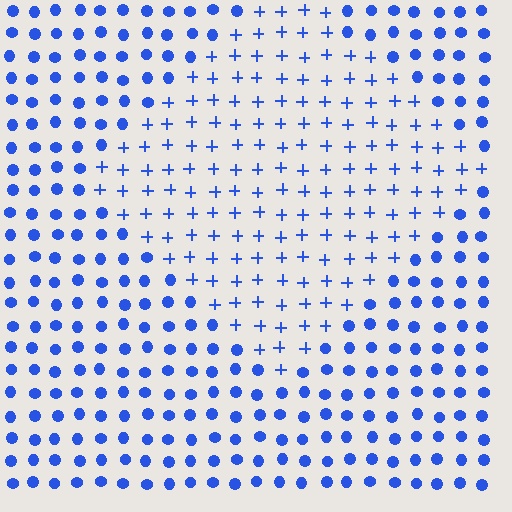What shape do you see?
I see a diamond.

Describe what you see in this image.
The image is filled with small blue elements arranged in a uniform grid. A diamond-shaped region contains plus signs, while the surrounding area contains circles. The boundary is defined purely by the change in element shape.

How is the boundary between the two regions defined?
The boundary is defined by a change in element shape: plus signs inside vs. circles outside. All elements share the same color and spacing.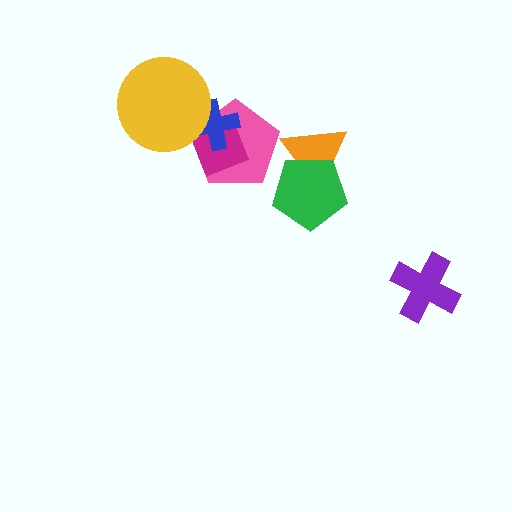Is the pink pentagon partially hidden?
Yes, it is partially covered by another shape.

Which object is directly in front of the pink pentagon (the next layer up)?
The magenta diamond is directly in front of the pink pentagon.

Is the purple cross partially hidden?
No, no other shape covers it.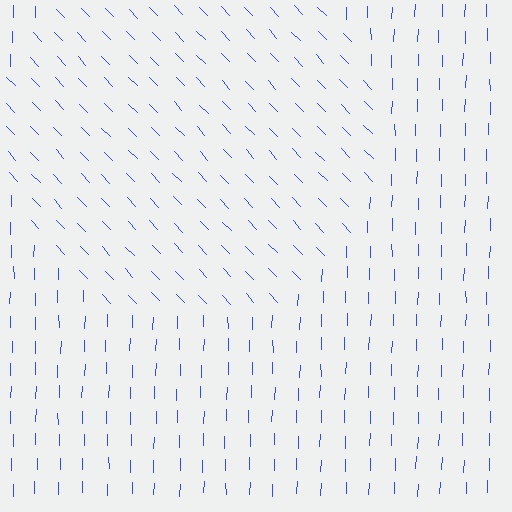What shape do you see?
I see a circle.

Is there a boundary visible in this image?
Yes, there is a texture boundary formed by a change in line orientation.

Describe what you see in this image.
The image is filled with small blue line segments. A circle region in the image has lines oriented differently from the surrounding lines, creating a visible texture boundary.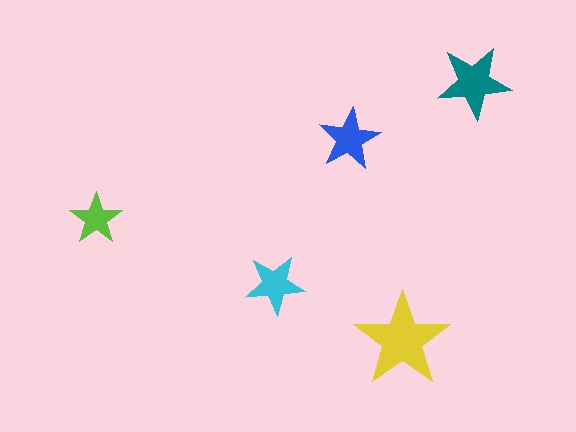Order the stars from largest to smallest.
the yellow one, the teal one, the blue one, the cyan one, the lime one.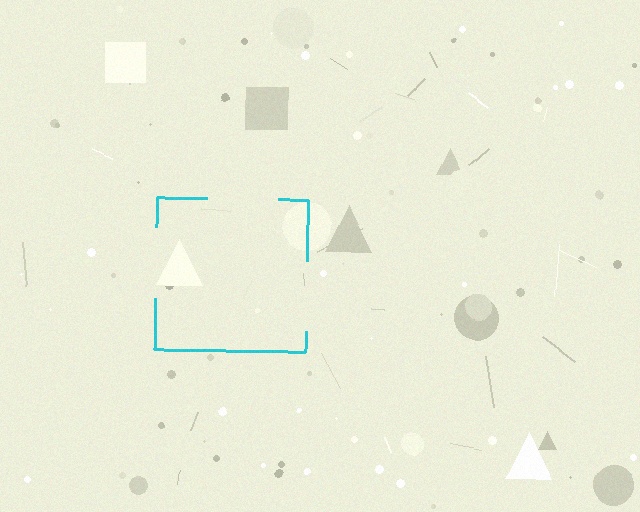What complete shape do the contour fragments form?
The contour fragments form a square.